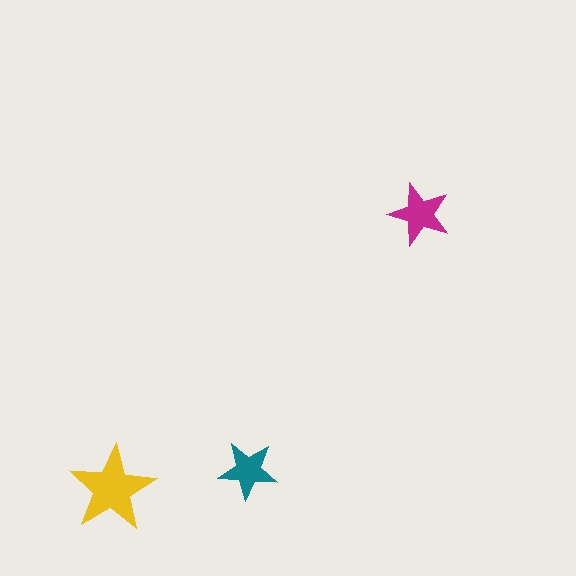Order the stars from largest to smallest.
the yellow one, the magenta one, the teal one.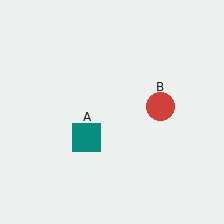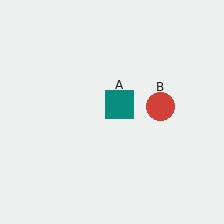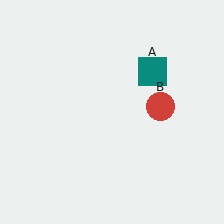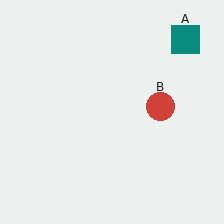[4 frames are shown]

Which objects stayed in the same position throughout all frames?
Red circle (object B) remained stationary.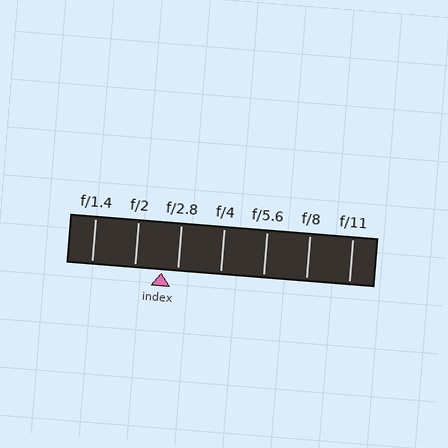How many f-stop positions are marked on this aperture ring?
There are 7 f-stop positions marked.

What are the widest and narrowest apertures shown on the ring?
The widest aperture shown is f/1.4 and the narrowest is f/11.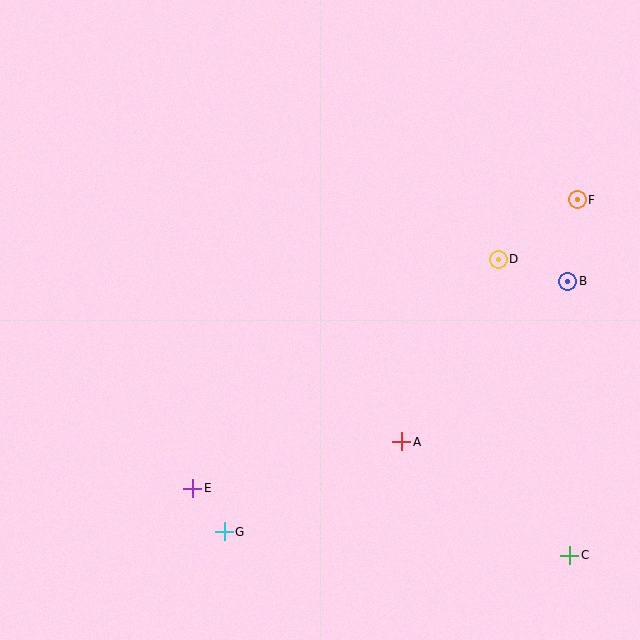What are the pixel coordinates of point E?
Point E is at (193, 488).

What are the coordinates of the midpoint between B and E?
The midpoint between B and E is at (380, 385).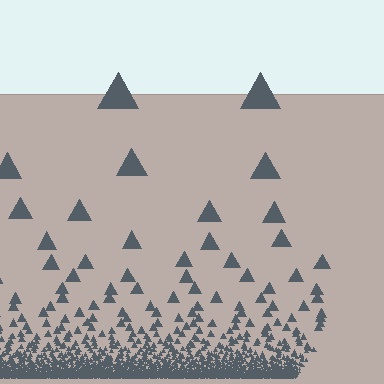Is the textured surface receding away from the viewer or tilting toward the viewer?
The surface appears to tilt toward the viewer. Texture elements get larger and sparser toward the top.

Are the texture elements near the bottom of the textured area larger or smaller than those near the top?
Smaller. The gradient is inverted — elements near the bottom are smaller and denser.